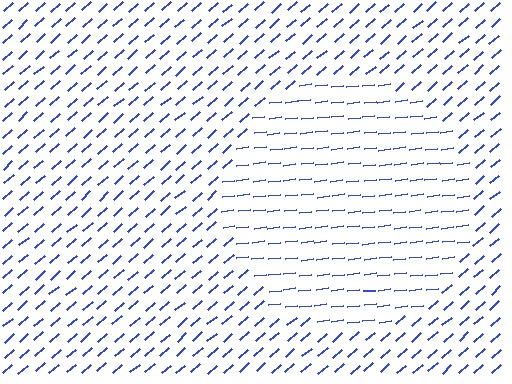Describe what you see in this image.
The image is filled with small blue line segments. A circle region in the image has lines oriented differently from the surrounding lines, creating a visible texture boundary.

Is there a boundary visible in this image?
Yes, there is a texture boundary formed by a change in line orientation.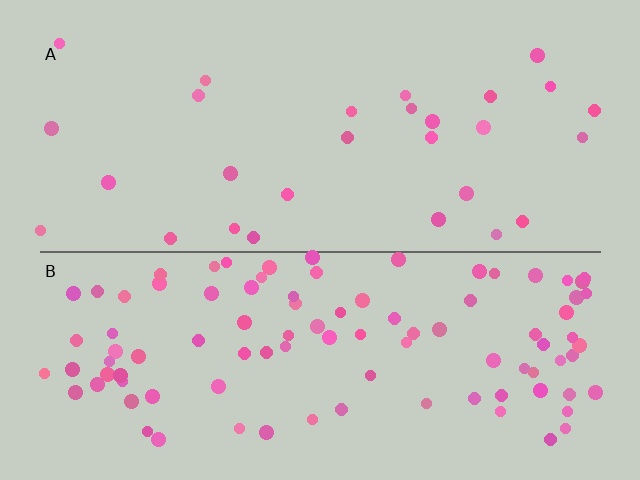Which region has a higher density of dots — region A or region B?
B (the bottom).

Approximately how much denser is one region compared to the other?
Approximately 3.4× — region B over region A.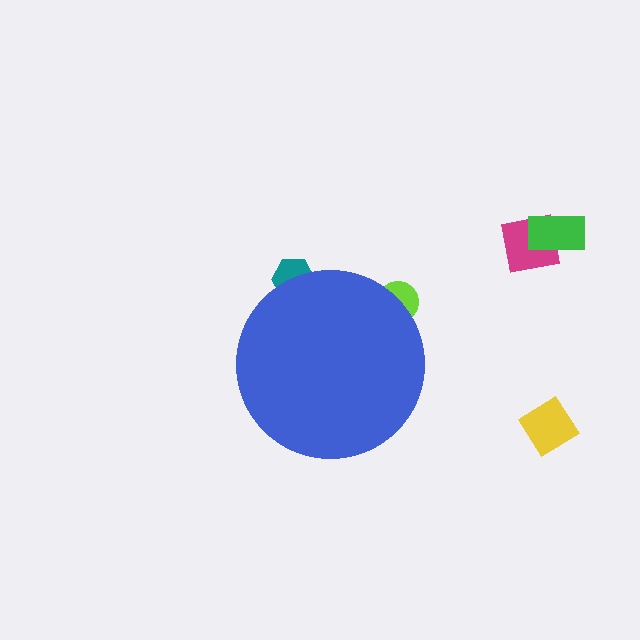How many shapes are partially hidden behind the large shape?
2 shapes are partially hidden.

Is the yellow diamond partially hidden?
No, the yellow diamond is fully visible.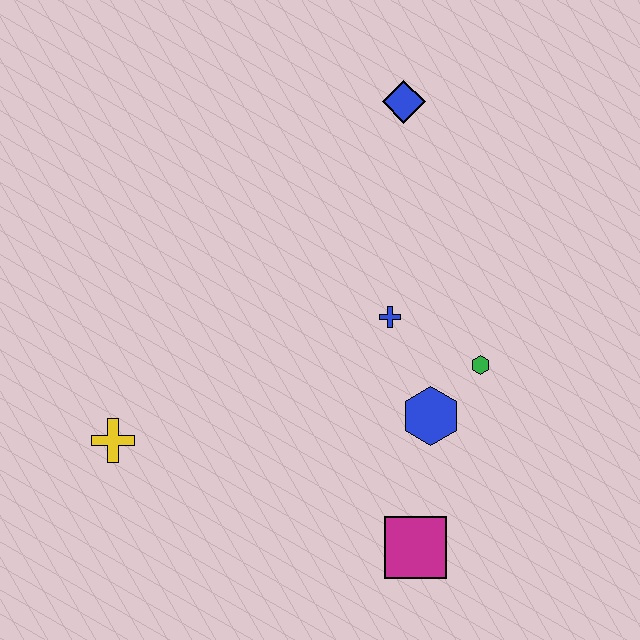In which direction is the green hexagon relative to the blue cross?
The green hexagon is to the right of the blue cross.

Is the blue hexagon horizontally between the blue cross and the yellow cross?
No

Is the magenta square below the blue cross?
Yes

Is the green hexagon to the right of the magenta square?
Yes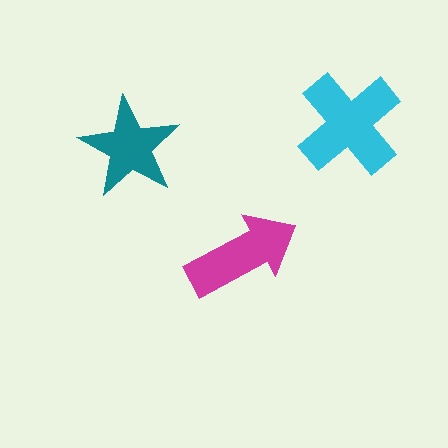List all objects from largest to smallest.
The cyan cross, the magenta arrow, the teal star.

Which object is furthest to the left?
The teal star is leftmost.